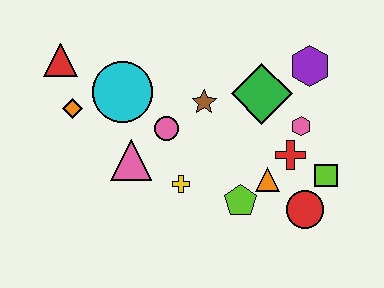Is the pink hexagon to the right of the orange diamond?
Yes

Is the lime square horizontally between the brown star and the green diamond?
No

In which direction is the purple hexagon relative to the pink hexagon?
The purple hexagon is above the pink hexagon.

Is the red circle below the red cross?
Yes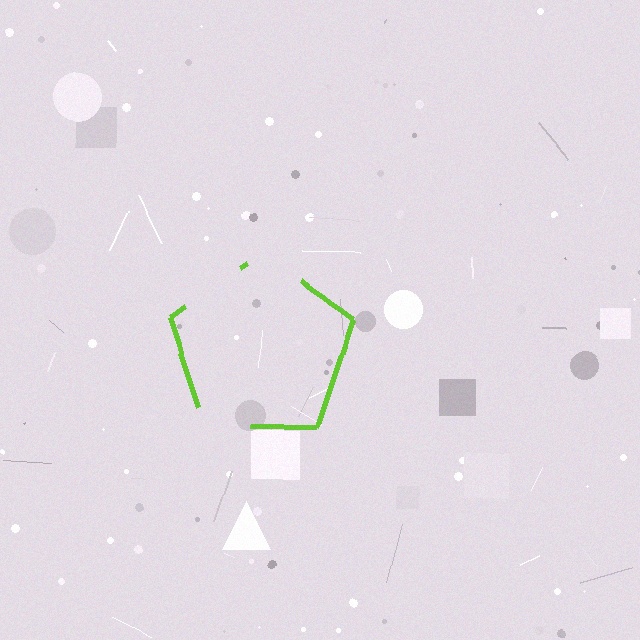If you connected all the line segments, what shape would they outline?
They would outline a pentagon.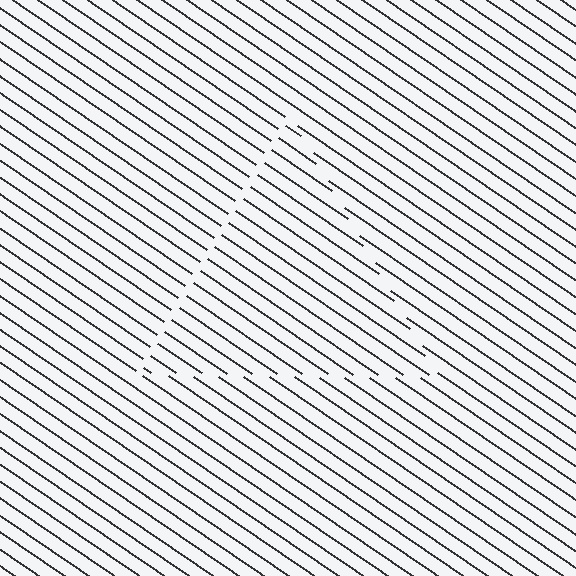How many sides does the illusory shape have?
3 sides — the line-ends trace a triangle.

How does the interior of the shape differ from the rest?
The interior of the shape contains the same grating, shifted by half a period — the contour is defined by the phase discontinuity where line-ends from the inner and outer gratings abut.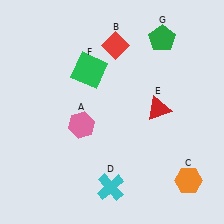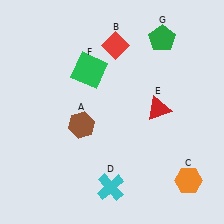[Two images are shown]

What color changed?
The hexagon (A) changed from pink in Image 1 to brown in Image 2.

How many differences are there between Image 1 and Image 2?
There is 1 difference between the two images.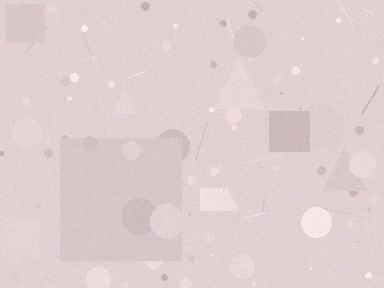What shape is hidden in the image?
A square is hidden in the image.